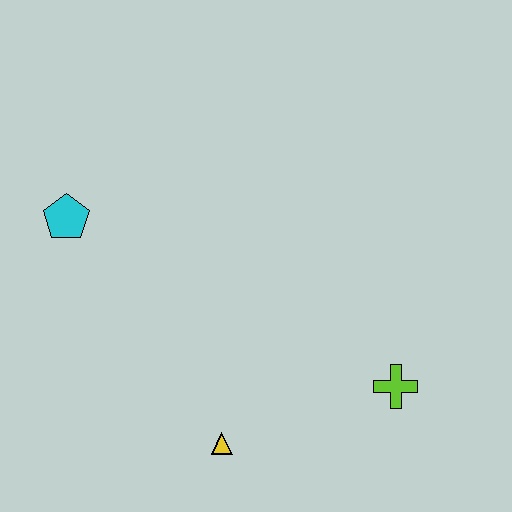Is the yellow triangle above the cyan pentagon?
No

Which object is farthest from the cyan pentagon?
The lime cross is farthest from the cyan pentagon.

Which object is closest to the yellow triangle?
The lime cross is closest to the yellow triangle.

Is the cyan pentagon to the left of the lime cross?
Yes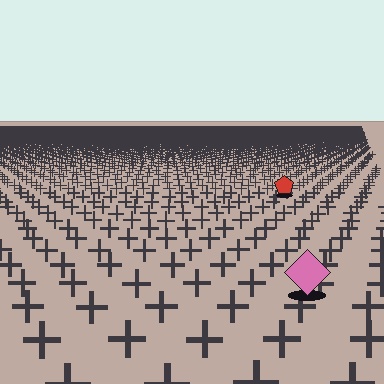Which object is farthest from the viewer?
The red pentagon is farthest from the viewer. It appears smaller and the ground texture around it is denser.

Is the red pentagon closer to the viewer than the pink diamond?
No. The pink diamond is closer — you can tell from the texture gradient: the ground texture is coarser near it.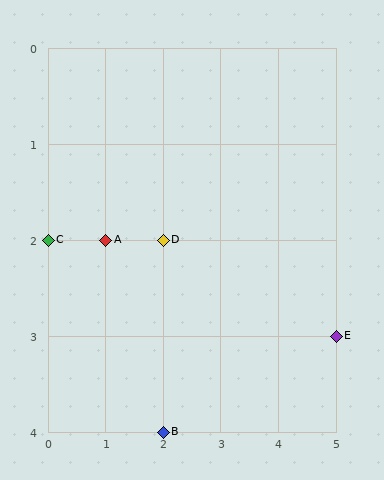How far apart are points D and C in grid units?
Points D and C are 2 columns apart.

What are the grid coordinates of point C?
Point C is at grid coordinates (0, 2).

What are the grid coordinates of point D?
Point D is at grid coordinates (2, 2).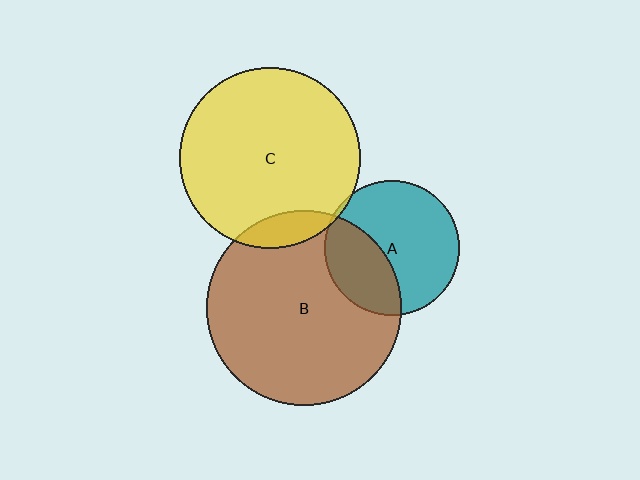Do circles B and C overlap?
Yes.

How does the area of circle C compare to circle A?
Approximately 1.8 times.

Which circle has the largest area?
Circle B (brown).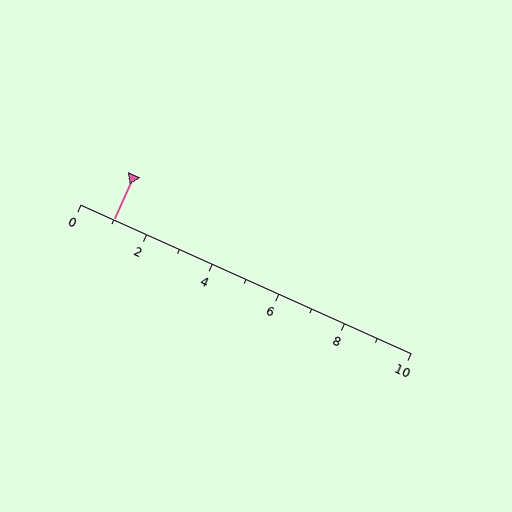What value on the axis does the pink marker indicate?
The marker indicates approximately 1.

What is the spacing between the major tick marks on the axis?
The major ticks are spaced 2 apart.